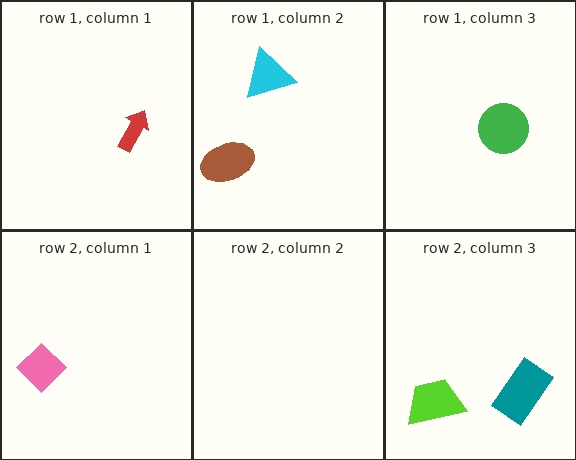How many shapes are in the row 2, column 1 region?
1.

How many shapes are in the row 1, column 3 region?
1.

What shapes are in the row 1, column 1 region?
The red arrow.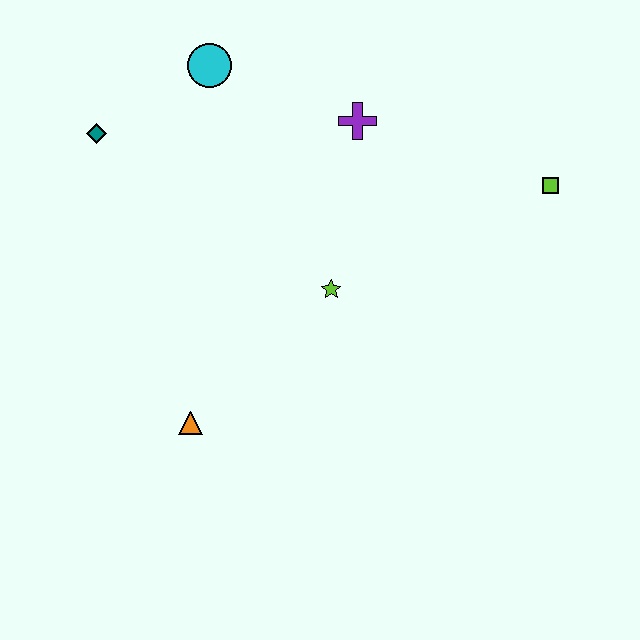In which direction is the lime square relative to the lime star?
The lime square is to the right of the lime star.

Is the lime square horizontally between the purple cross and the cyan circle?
No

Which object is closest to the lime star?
The purple cross is closest to the lime star.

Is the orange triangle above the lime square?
No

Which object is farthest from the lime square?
The teal diamond is farthest from the lime square.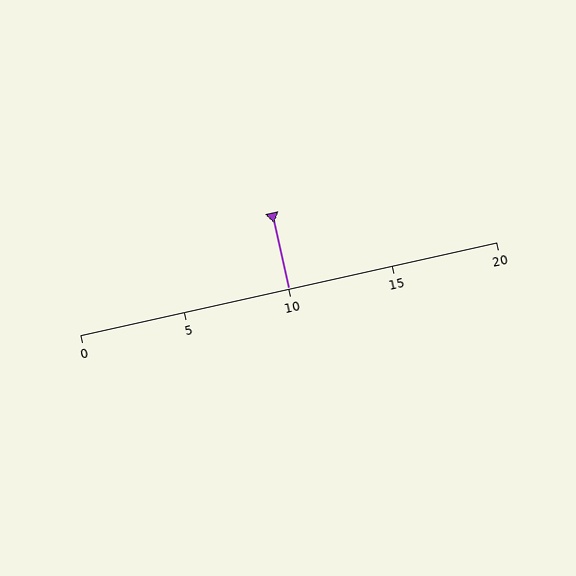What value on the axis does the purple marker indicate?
The marker indicates approximately 10.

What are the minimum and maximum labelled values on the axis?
The axis runs from 0 to 20.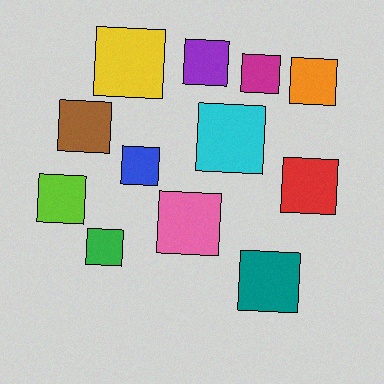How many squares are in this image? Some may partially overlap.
There are 12 squares.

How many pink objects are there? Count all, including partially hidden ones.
There is 1 pink object.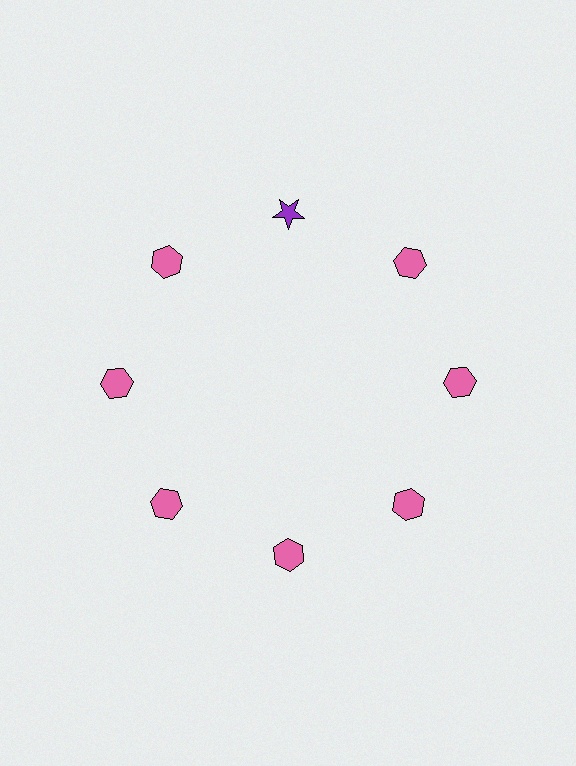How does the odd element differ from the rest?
It differs in both color (purple instead of pink) and shape (star instead of hexagon).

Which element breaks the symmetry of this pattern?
The purple star at roughly the 12 o'clock position breaks the symmetry. All other shapes are pink hexagons.